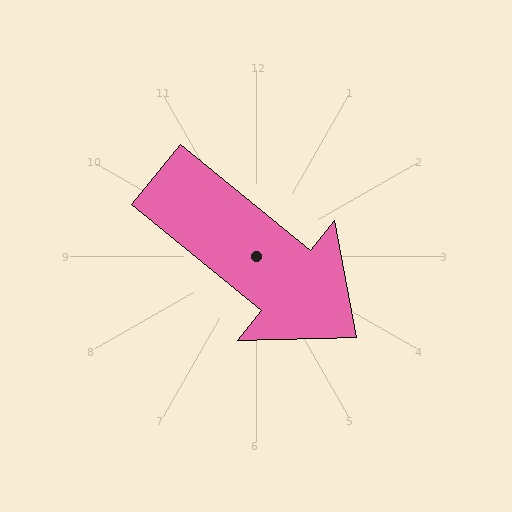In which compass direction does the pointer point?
Southeast.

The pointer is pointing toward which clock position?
Roughly 4 o'clock.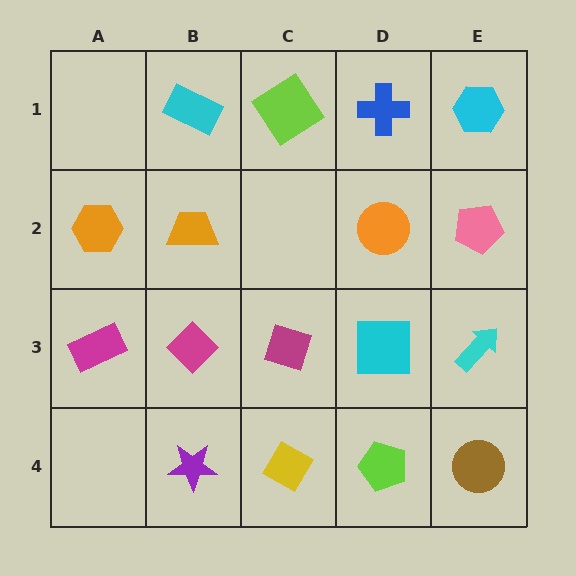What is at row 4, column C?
A yellow diamond.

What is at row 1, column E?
A cyan hexagon.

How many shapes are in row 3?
5 shapes.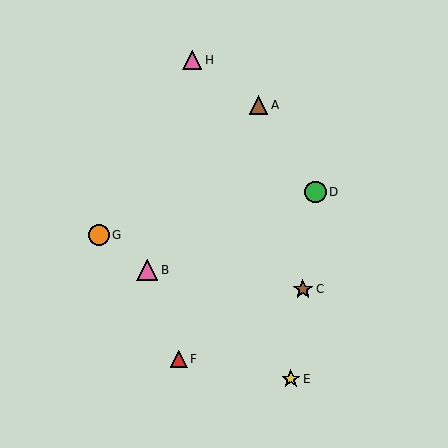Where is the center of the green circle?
The center of the green circle is at (315, 192).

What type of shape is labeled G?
Shape G is an orange circle.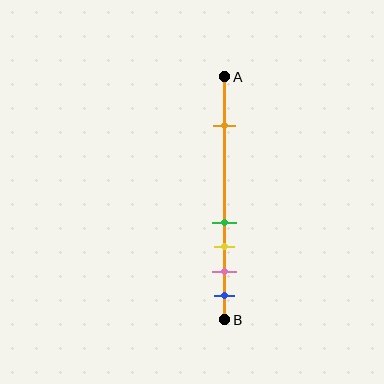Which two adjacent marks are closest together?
The green and yellow marks are the closest adjacent pair.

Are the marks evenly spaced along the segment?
No, the marks are not evenly spaced.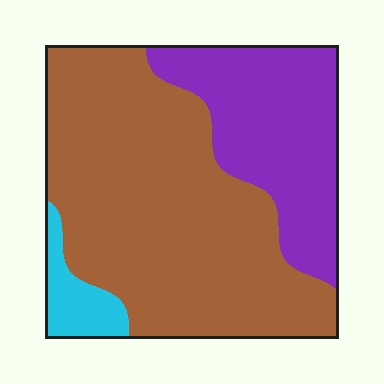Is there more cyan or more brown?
Brown.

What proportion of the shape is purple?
Purple covers 30% of the shape.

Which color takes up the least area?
Cyan, at roughly 5%.